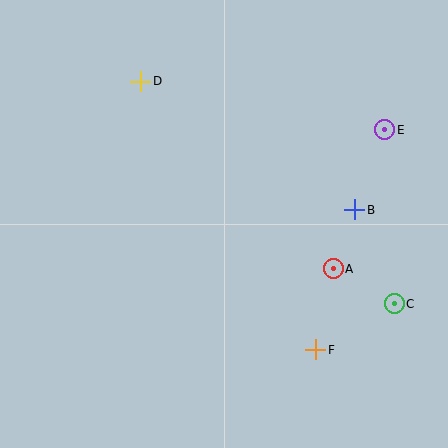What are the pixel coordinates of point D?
Point D is at (141, 81).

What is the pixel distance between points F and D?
The distance between F and D is 320 pixels.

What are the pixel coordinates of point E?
Point E is at (385, 130).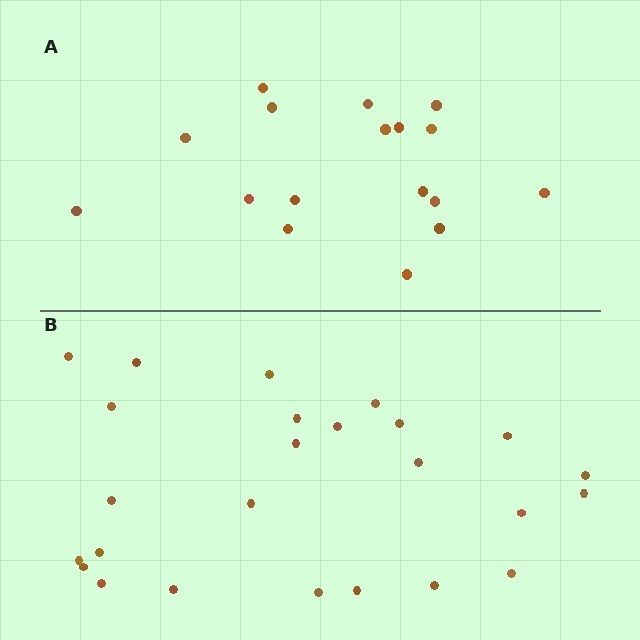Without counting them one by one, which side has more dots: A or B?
Region B (the bottom region) has more dots.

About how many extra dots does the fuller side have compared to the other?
Region B has roughly 8 or so more dots than region A.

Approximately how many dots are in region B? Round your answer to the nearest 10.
About 20 dots. (The exact count is 25, which rounds to 20.)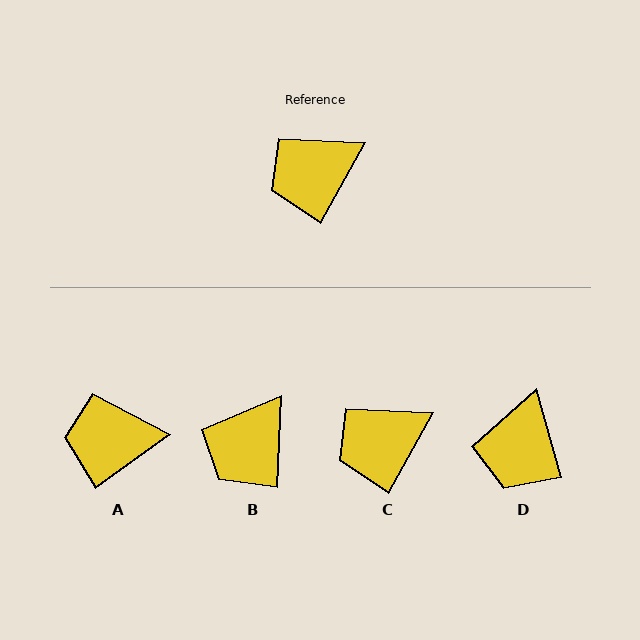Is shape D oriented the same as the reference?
No, it is off by about 44 degrees.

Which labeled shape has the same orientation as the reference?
C.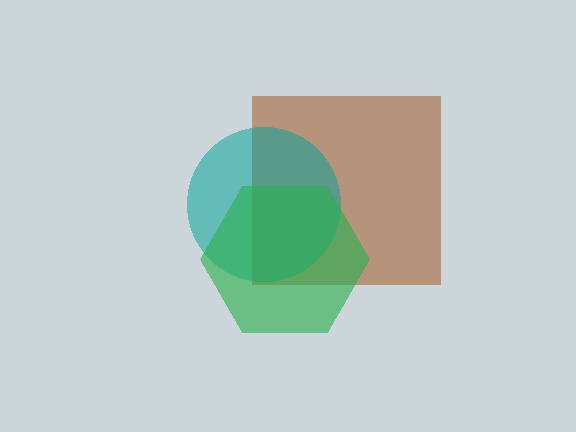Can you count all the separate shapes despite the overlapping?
Yes, there are 3 separate shapes.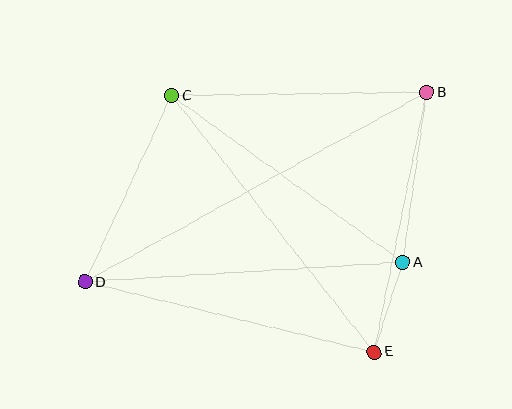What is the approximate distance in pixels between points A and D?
The distance between A and D is approximately 318 pixels.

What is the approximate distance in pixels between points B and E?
The distance between B and E is approximately 265 pixels.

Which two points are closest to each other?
Points A and E are closest to each other.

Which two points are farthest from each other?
Points B and D are farthest from each other.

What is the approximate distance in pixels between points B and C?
The distance between B and C is approximately 255 pixels.